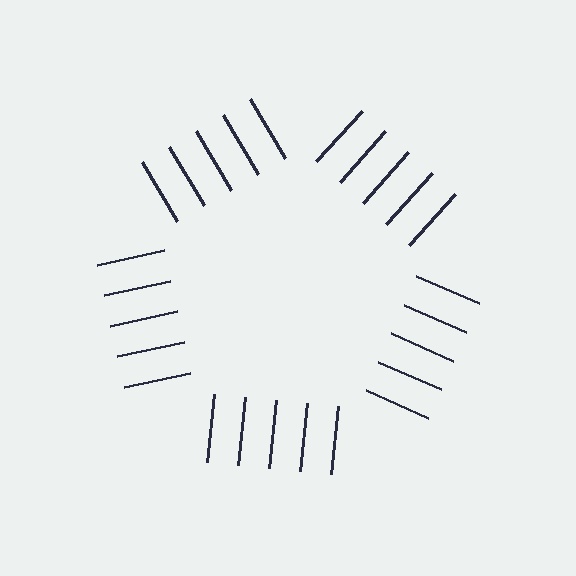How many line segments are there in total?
25 — 5 along each of the 5 edges.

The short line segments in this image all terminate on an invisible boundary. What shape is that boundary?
An illusory pentagon — the line segments terminate on its edges but no continuous stroke is drawn.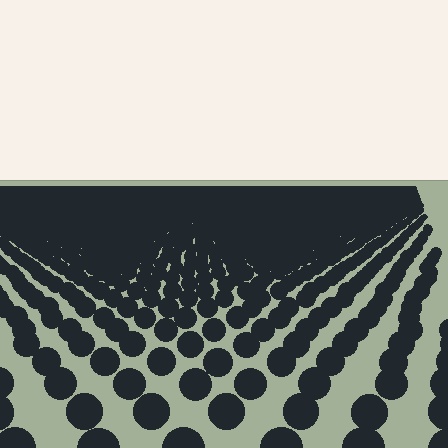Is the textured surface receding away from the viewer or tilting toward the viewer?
The surface is receding away from the viewer. Texture elements get smaller and denser toward the top.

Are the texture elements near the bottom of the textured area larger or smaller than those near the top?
Larger. Near the bottom, elements are closer to the viewer and appear at a bigger on-screen size.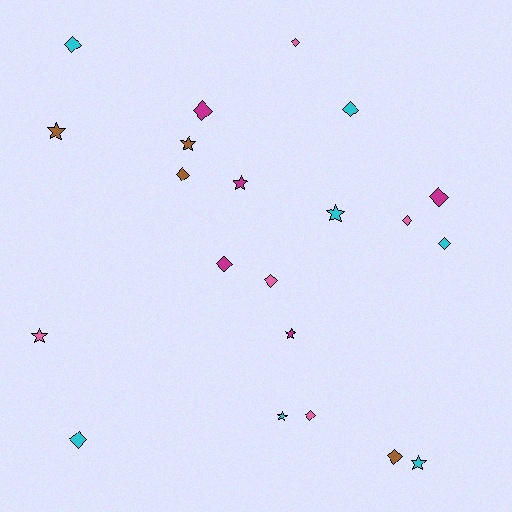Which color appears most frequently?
Cyan, with 7 objects.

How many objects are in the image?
There are 21 objects.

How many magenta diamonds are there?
There are 3 magenta diamonds.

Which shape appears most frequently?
Diamond, with 13 objects.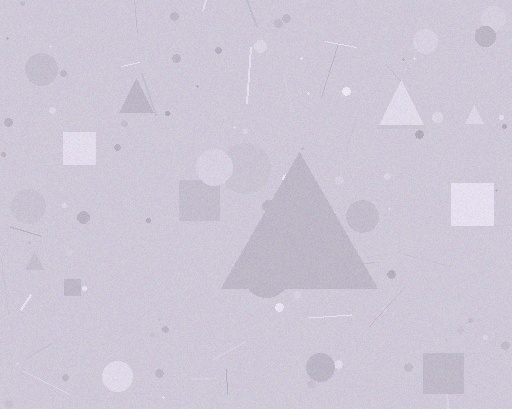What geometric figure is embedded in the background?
A triangle is embedded in the background.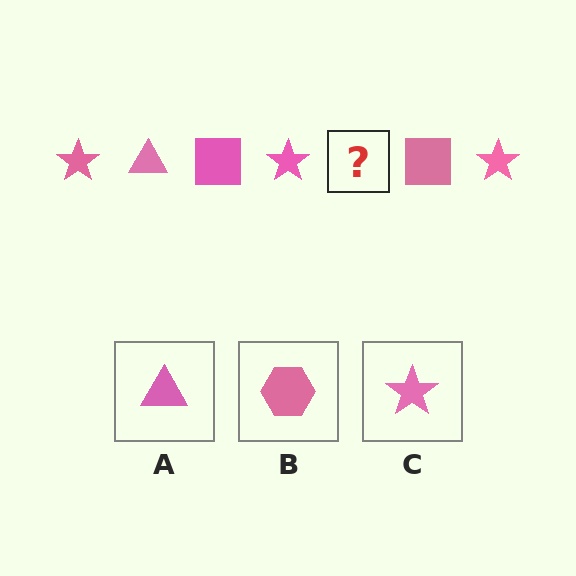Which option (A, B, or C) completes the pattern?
A.